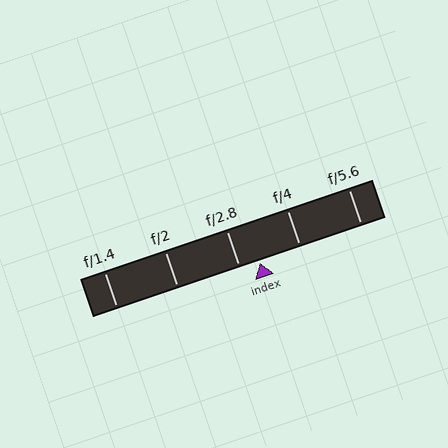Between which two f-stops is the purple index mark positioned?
The index mark is between f/2.8 and f/4.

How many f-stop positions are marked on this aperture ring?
There are 5 f-stop positions marked.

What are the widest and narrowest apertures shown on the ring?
The widest aperture shown is f/1.4 and the narrowest is f/5.6.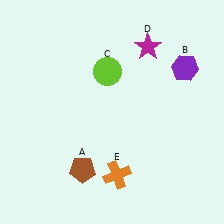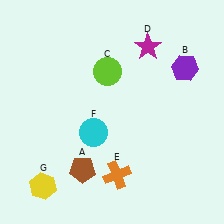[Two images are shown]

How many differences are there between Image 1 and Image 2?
There are 2 differences between the two images.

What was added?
A cyan circle (F), a yellow hexagon (G) were added in Image 2.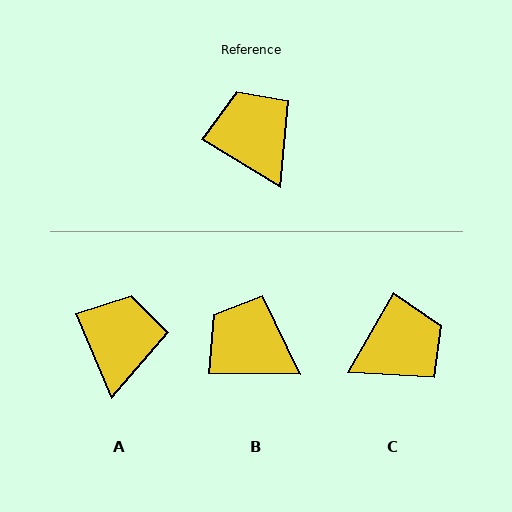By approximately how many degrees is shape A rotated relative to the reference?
Approximately 36 degrees clockwise.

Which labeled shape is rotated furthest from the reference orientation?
C, about 88 degrees away.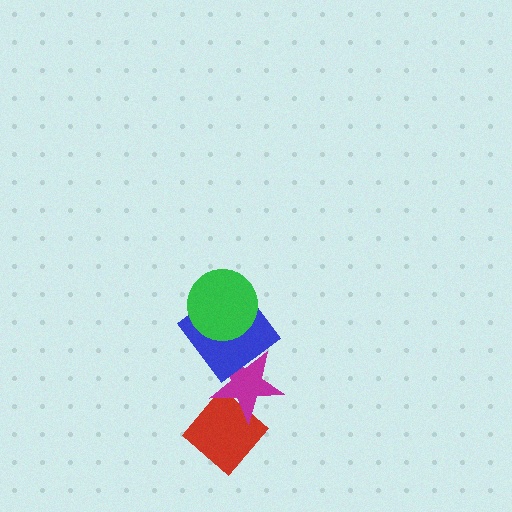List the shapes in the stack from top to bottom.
From top to bottom: the green circle, the blue diamond, the magenta star, the red diamond.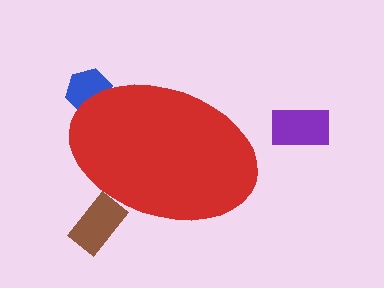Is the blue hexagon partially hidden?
Yes, the blue hexagon is partially hidden behind the red ellipse.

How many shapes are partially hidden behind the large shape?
2 shapes are partially hidden.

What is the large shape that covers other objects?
A red ellipse.